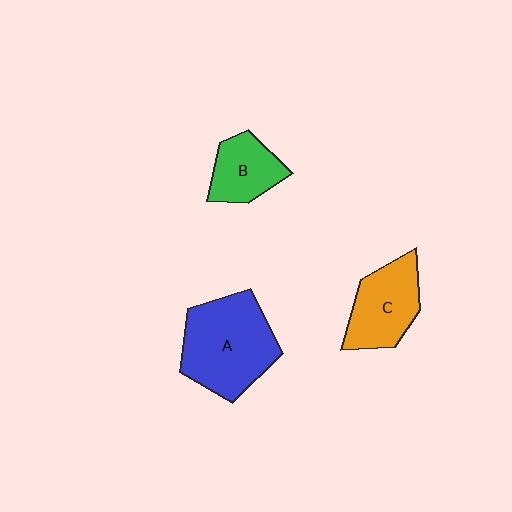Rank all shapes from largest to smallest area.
From largest to smallest: A (blue), C (orange), B (green).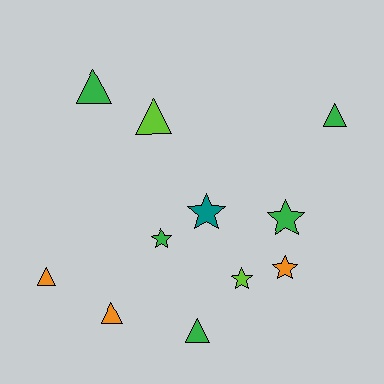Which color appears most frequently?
Green, with 5 objects.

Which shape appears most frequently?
Triangle, with 6 objects.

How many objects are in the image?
There are 11 objects.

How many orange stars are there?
There is 1 orange star.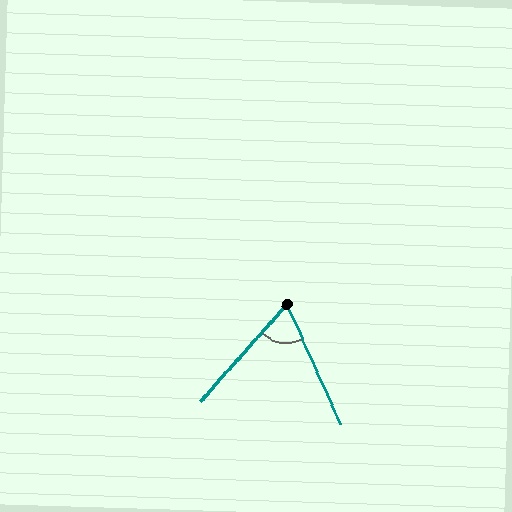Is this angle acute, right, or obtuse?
It is acute.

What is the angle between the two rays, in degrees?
Approximately 66 degrees.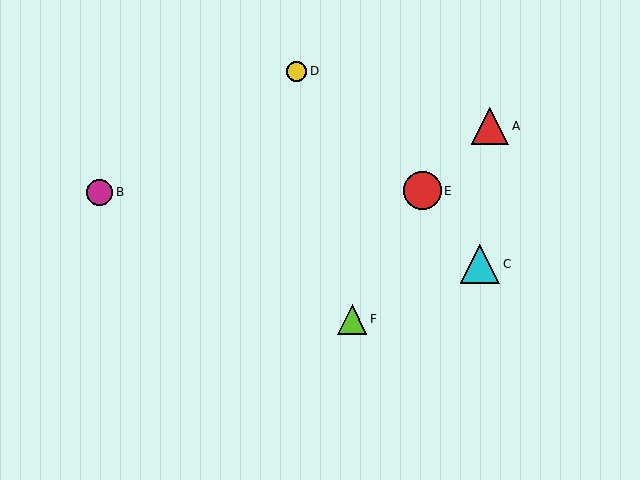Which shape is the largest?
The cyan triangle (labeled C) is the largest.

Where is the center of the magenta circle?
The center of the magenta circle is at (100, 192).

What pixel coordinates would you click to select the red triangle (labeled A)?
Click at (490, 126) to select the red triangle A.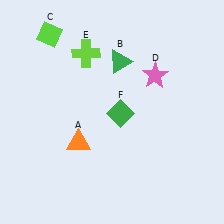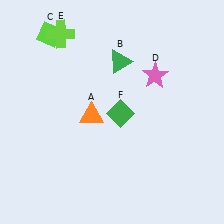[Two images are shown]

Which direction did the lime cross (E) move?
The lime cross (E) moved left.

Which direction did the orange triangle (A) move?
The orange triangle (A) moved up.